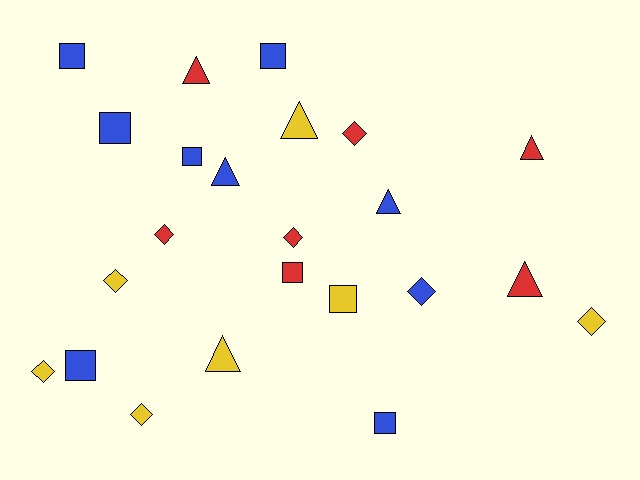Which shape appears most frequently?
Diamond, with 8 objects.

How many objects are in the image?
There are 23 objects.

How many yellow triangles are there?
There are 2 yellow triangles.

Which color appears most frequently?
Blue, with 9 objects.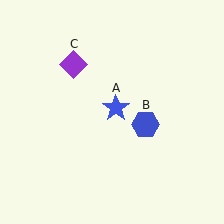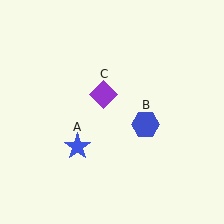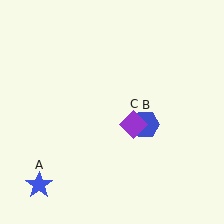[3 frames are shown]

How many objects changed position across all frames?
2 objects changed position: blue star (object A), purple diamond (object C).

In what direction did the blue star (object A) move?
The blue star (object A) moved down and to the left.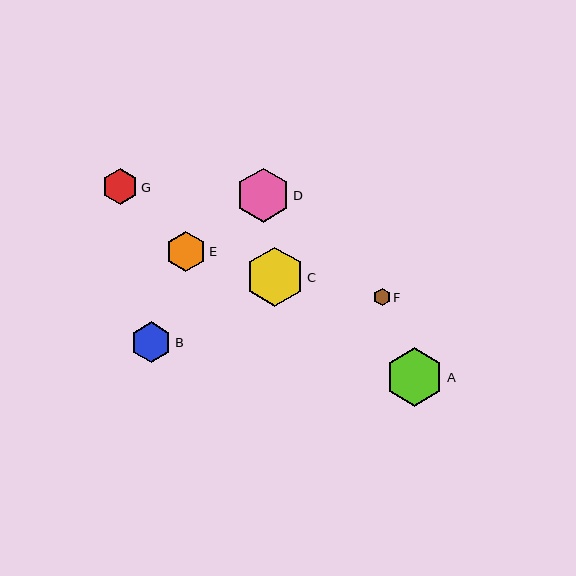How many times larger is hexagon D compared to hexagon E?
Hexagon D is approximately 1.4 times the size of hexagon E.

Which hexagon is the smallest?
Hexagon F is the smallest with a size of approximately 16 pixels.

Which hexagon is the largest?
Hexagon C is the largest with a size of approximately 59 pixels.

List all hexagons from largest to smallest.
From largest to smallest: C, A, D, B, E, G, F.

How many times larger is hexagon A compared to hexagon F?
Hexagon A is approximately 3.6 times the size of hexagon F.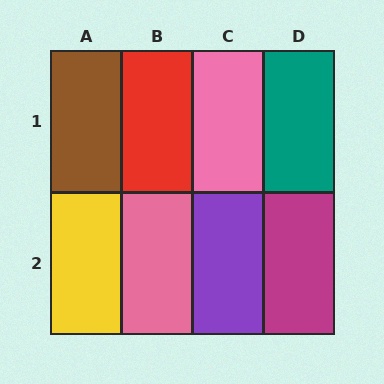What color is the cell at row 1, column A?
Brown.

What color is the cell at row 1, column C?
Pink.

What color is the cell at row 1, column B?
Red.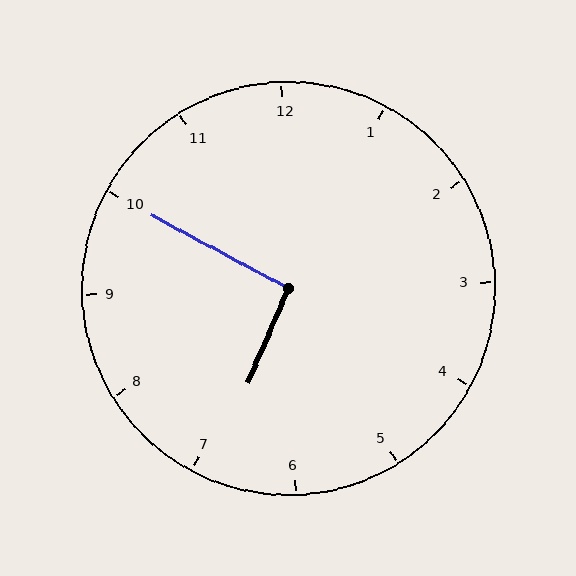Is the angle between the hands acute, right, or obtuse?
It is right.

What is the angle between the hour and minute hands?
Approximately 95 degrees.